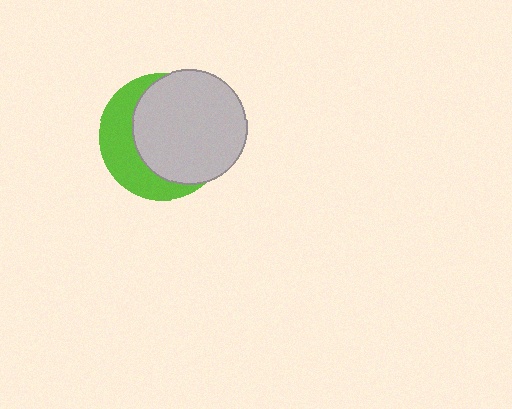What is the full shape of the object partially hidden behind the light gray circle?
The partially hidden object is a lime circle.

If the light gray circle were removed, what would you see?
You would see the complete lime circle.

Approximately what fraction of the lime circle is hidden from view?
Roughly 64% of the lime circle is hidden behind the light gray circle.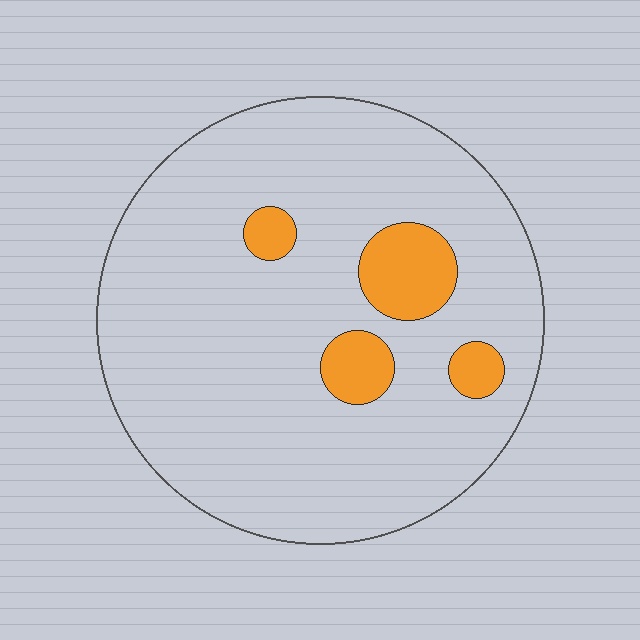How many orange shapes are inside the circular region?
4.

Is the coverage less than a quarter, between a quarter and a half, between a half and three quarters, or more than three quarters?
Less than a quarter.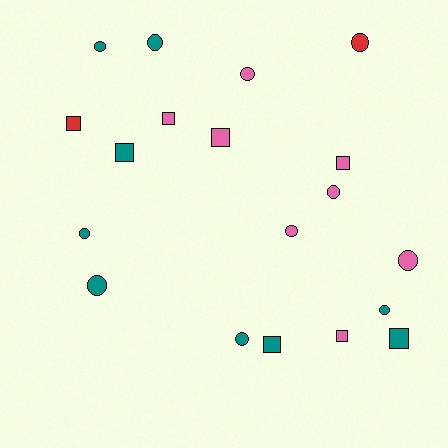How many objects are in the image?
There are 19 objects.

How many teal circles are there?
There are 6 teal circles.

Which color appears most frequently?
Teal, with 9 objects.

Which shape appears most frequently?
Circle, with 11 objects.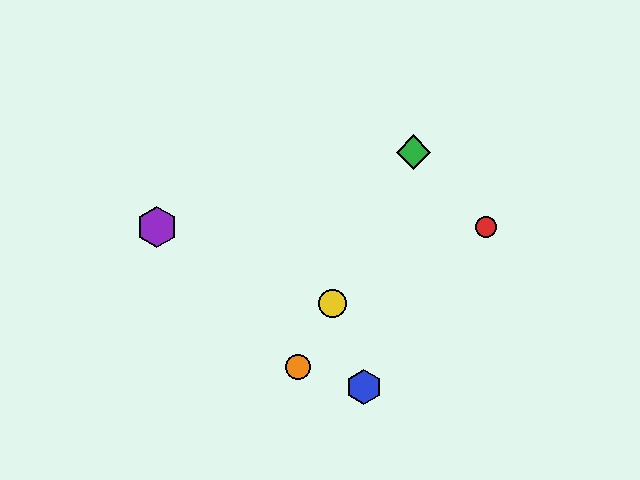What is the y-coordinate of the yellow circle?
The yellow circle is at y≈304.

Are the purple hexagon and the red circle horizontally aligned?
Yes, both are at y≈227.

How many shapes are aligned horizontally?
2 shapes (the red circle, the purple hexagon) are aligned horizontally.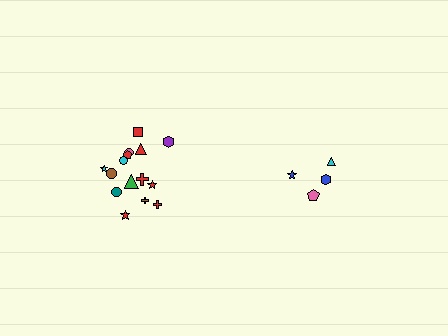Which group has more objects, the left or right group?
The left group.